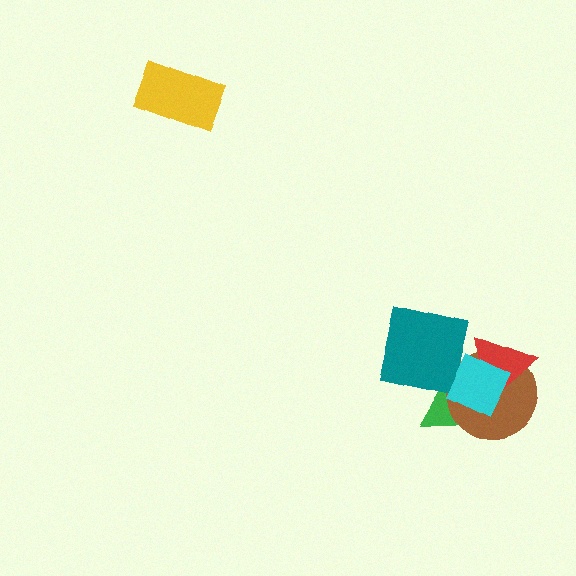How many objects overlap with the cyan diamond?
3 objects overlap with the cyan diamond.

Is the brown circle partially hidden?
Yes, it is partially covered by another shape.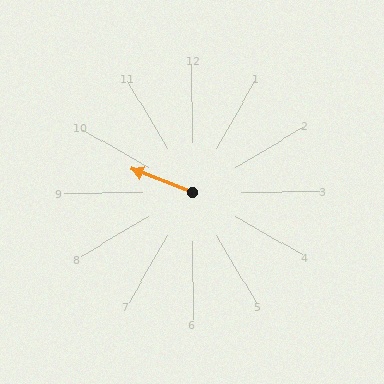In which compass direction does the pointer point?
West.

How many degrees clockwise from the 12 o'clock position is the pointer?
Approximately 291 degrees.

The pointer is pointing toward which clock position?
Roughly 10 o'clock.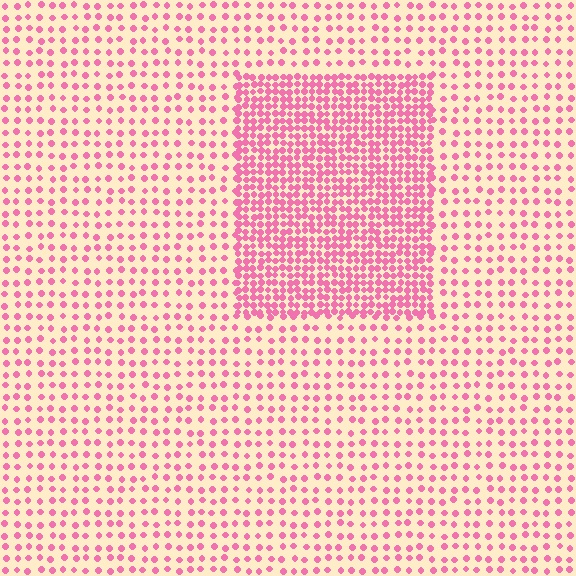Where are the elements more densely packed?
The elements are more densely packed inside the rectangle boundary.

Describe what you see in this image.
The image contains small pink elements arranged at two different densities. A rectangle-shaped region is visible where the elements are more densely packed than the surrounding area.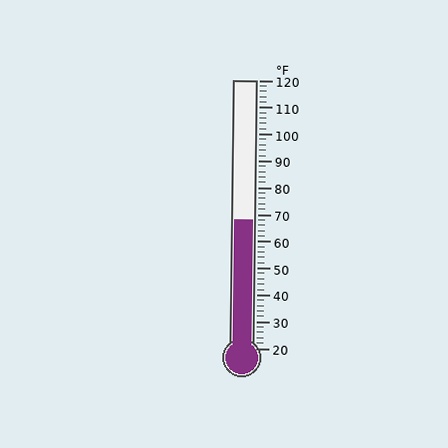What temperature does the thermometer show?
The thermometer shows approximately 68°F.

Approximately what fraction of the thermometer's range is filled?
The thermometer is filled to approximately 50% of its range.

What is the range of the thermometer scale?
The thermometer scale ranges from 20°F to 120°F.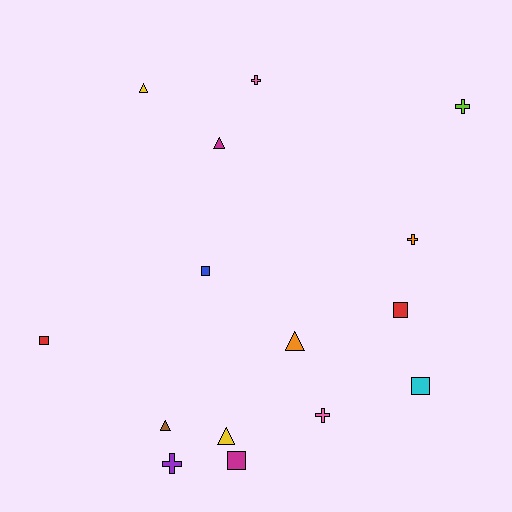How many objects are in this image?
There are 15 objects.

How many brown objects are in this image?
There is 1 brown object.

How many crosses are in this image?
There are 5 crosses.